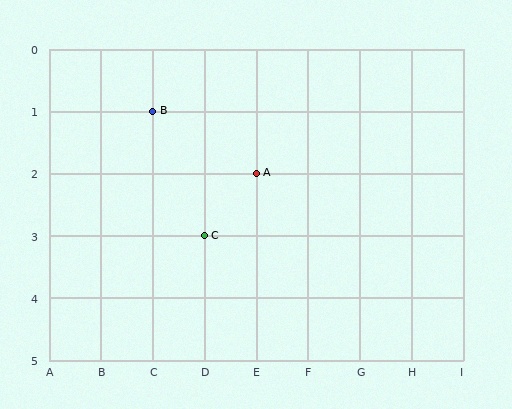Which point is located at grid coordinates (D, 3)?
Point C is at (D, 3).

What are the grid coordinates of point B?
Point B is at grid coordinates (C, 1).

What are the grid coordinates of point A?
Point A is at grid coordinates (E, 2).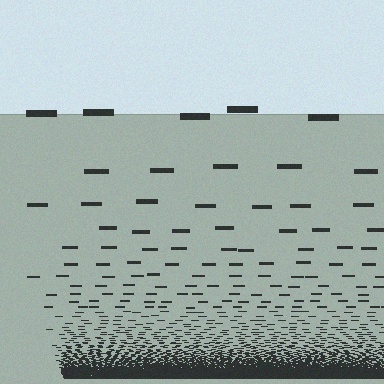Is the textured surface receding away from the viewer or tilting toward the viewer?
The surface appears to tilt toward the viewer. Texture elements get larger and sparser toward the top.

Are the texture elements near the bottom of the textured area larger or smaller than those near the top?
Smaller. The gradient is inverted — elements near the bottom are smaller and denser.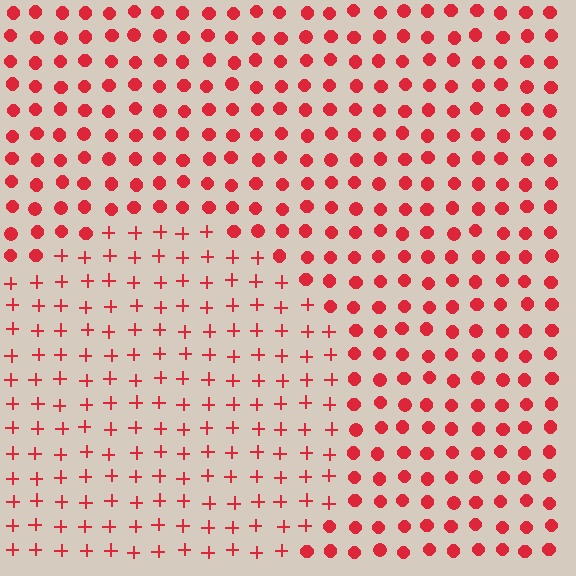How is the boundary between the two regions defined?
The boundary is defined by a change in element shape: plus signs inside vs. circles outside. All elements share the same color and spacing.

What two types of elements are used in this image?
The image uses plus signs inside the circle region and circles outside it.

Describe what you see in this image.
The image is filled with small red elements arranged in a uniform grid. A circle-shaped region contains plus signs, while the surrounding area contains circles. The boundary is defined purely by the change in element shape.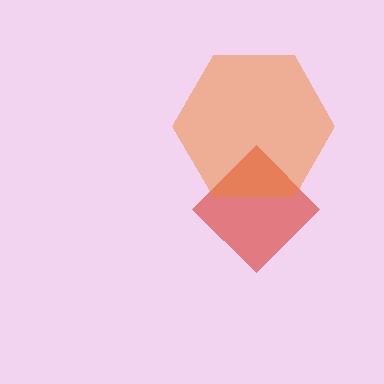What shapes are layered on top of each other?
The layered shapes are: a red diamond, an orange hexagon.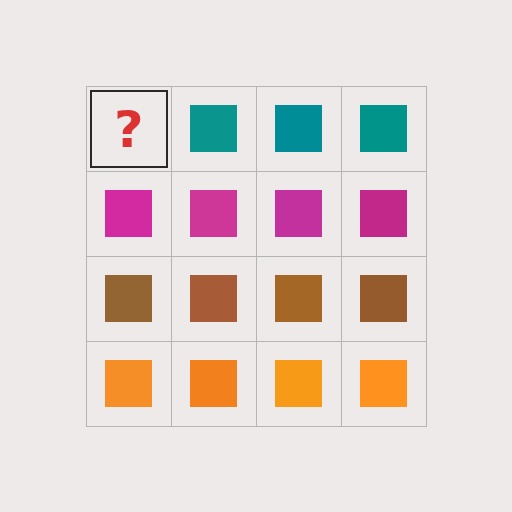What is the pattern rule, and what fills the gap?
The rule is that each row has a consistent color. The gap should be filled with a teal square.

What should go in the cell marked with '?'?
The missing cell should contain a teal square.